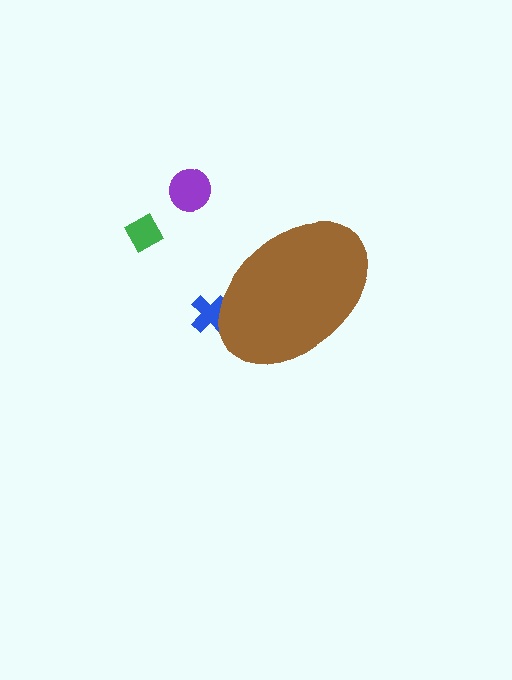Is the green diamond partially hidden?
No, the green diamond is fully visible.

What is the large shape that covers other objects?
A brown ellipse.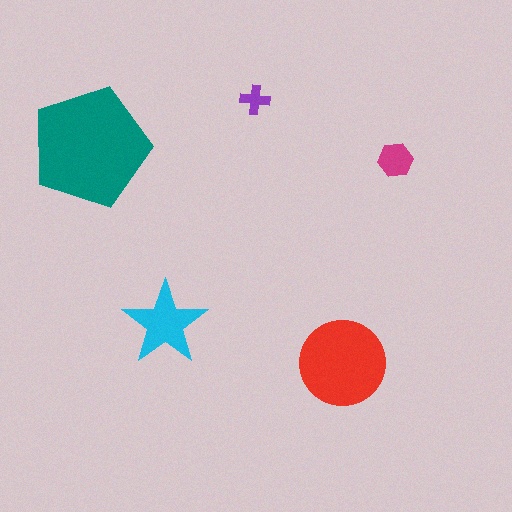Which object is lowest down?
The red circle is bottommost.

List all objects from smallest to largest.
The purple cross, the magenta hexagon, the cyan star, the red circle, the teal pentagon.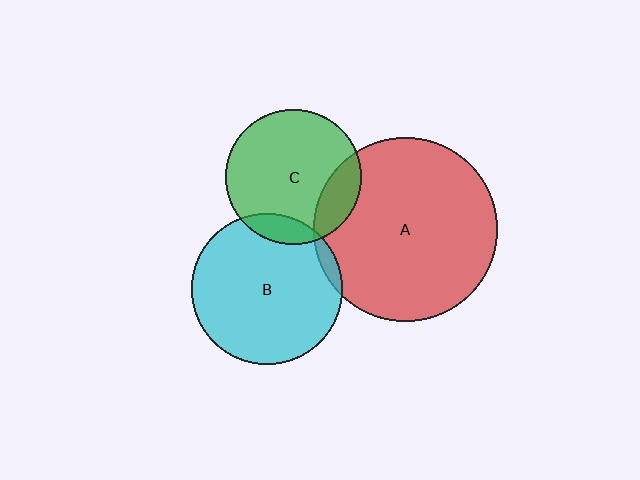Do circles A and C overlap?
Yes.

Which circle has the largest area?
Circle A (red).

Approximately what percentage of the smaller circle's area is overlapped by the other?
Approximately 15%.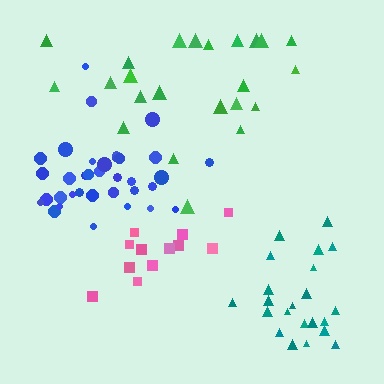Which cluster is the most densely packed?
Blue.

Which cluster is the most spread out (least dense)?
Green.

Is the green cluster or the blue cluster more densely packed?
Blue.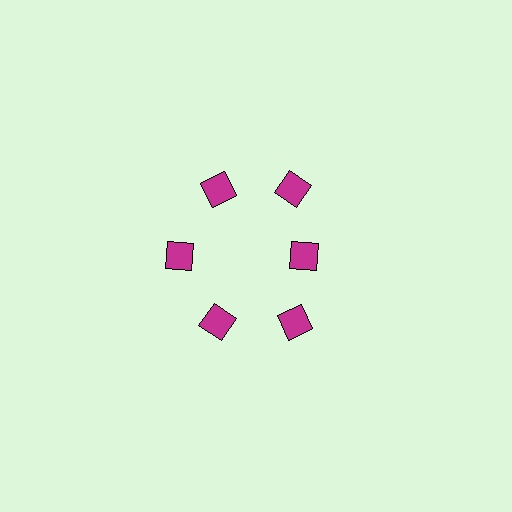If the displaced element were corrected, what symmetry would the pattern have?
It would have 6-fold rotational symmetry — the pattern would map onto itself every 60 degrees.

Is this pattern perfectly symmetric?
No. The 6 magenta diamonds are arranged in a ring, but one element near the 3 o'clock position is pulled inward toward the center, breaking the 6-fold rotational symmetry.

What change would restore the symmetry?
The symmetry would be restored by moving it outward, back onto the ring so that all 6 diamonds sit at equal angles and equal distance from the center.